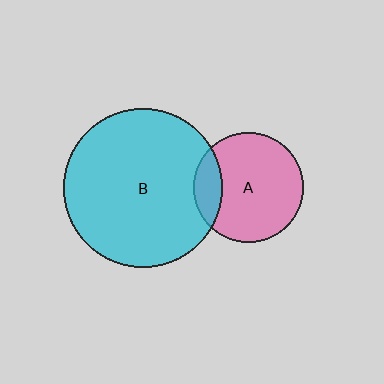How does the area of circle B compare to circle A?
Approximately 2.1 times.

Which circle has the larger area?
Circle B (cyan).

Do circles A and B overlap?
Yes.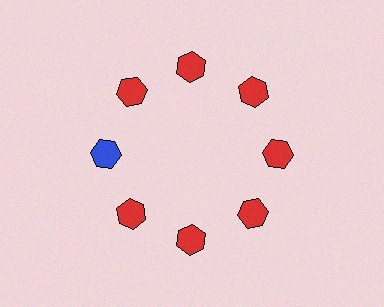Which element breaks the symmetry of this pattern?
The blue hexagon at roughly the 9 o'clock position breaks the symmetry. All other shapes are red hexagons.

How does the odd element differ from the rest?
It has a different color: blue instead of red.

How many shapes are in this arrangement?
There are 8 shapes arranged in a ring pattern.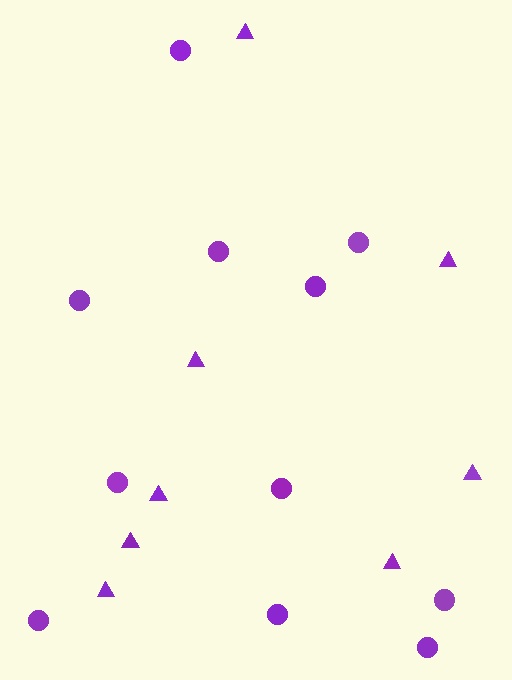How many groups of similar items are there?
There are 2 groups: one group of circles (11) and one group of triangles (8).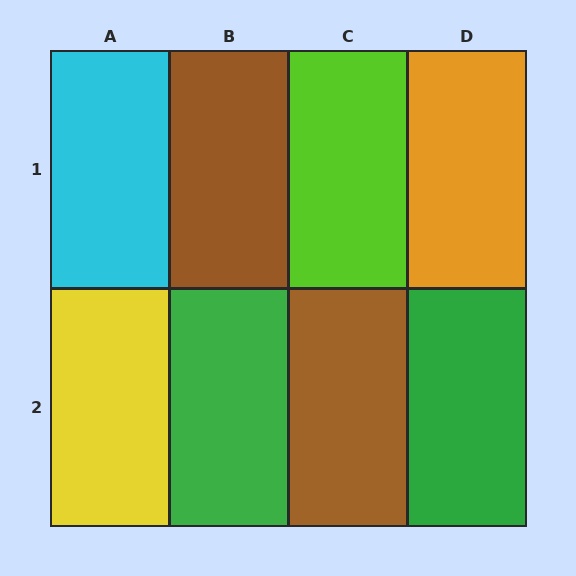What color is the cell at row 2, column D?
Green.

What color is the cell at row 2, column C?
Brown.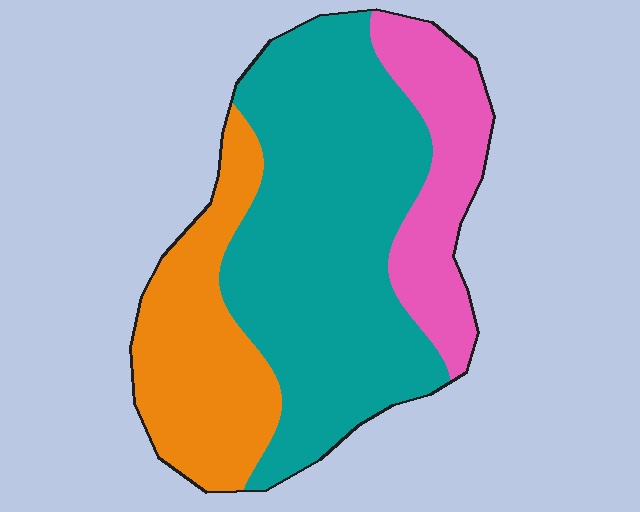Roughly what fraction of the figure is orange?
Orange covers about 25% of the figure.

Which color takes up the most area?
Teal, at roughly 55%.